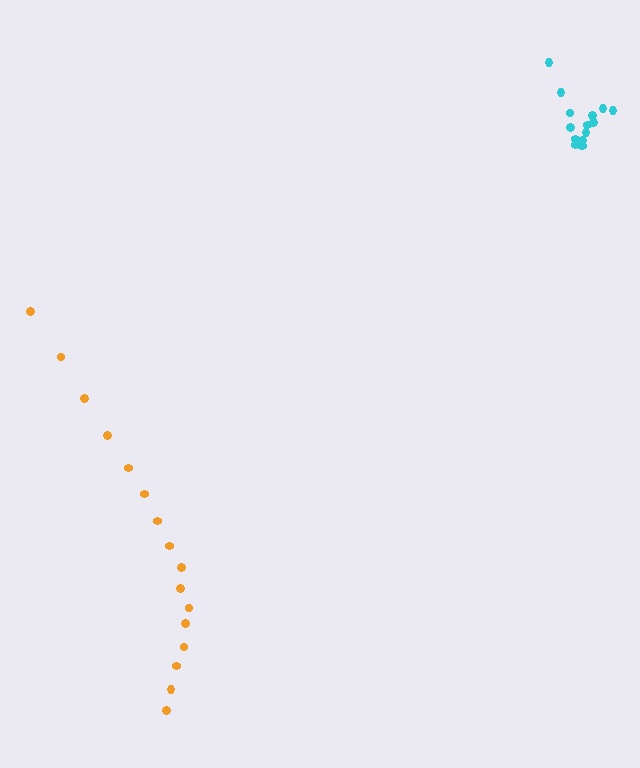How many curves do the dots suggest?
There are 2 distinct paths.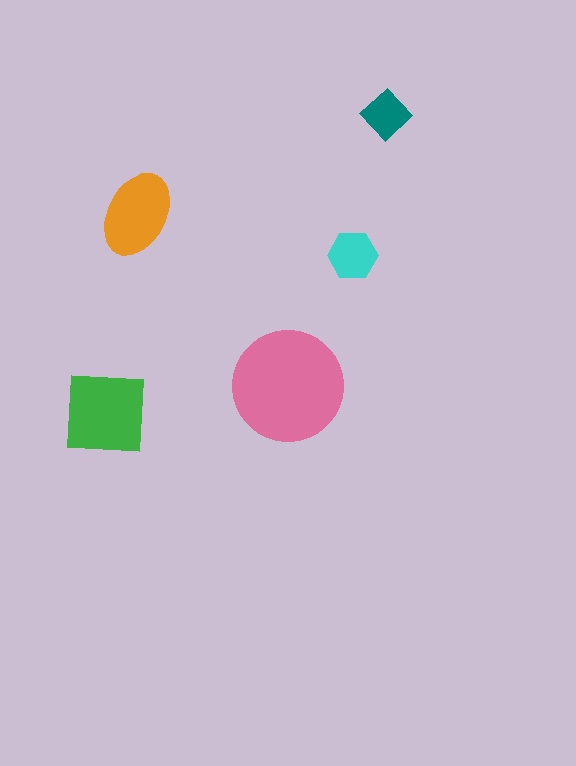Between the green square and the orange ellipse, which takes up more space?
The green square.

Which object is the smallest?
The teal diamond.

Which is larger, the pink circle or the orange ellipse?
The pink circle.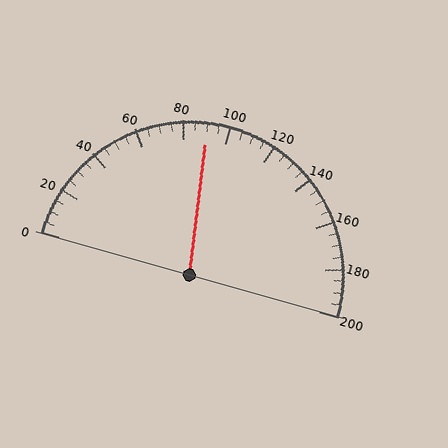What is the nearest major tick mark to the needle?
The nearest major tick mark is 80.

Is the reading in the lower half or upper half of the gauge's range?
The reading is in the lower half of the range (0 to 200).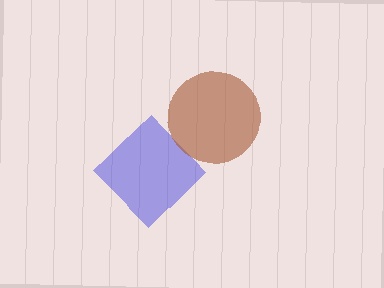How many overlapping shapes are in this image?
There are 2 overlapping shapes in the image.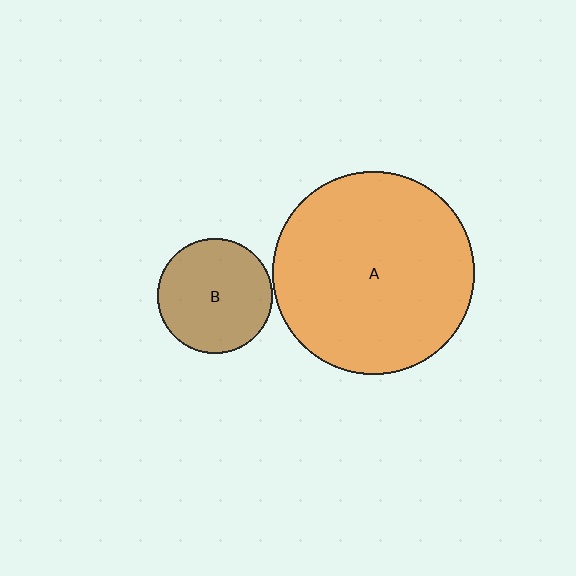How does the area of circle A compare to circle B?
Approximately 3.1 times.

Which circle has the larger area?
Circle A (orange).